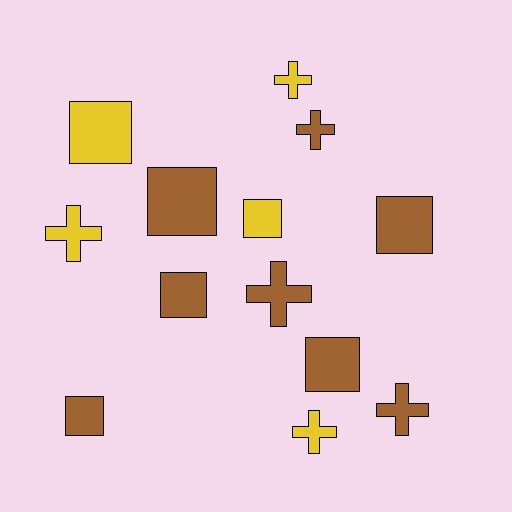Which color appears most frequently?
Brown, with 8 objects.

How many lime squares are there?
There are no lime squares.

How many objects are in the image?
There are 13 objects.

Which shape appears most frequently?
Square, with 7 objects.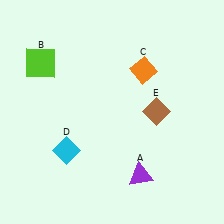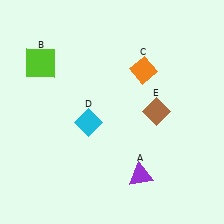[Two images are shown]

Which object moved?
The cyan diamond (D) moved up.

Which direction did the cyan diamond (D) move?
The cyan diamond (D) moved up.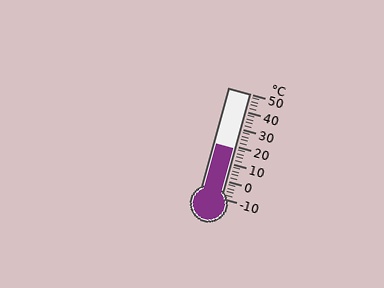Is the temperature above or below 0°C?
The temperature is above 0°C.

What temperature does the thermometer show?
The thermometer shows approximately 18°C.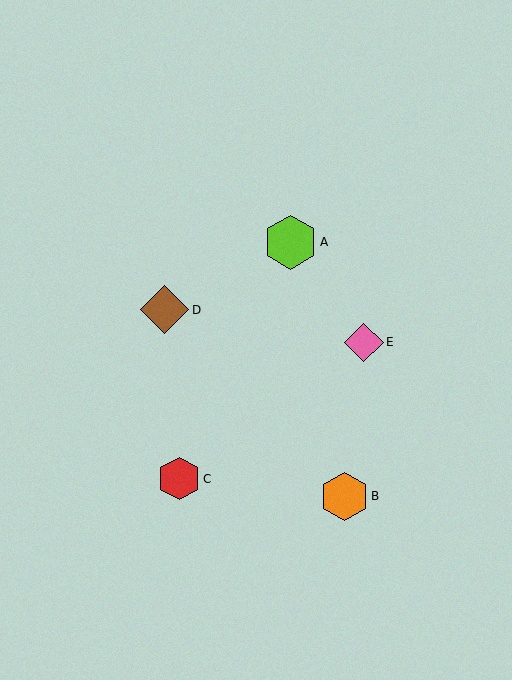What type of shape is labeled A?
Shape A is a lime hexagon.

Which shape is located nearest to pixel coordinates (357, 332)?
The pink diamond (labeled E) at (364, 342) is nearest to that location.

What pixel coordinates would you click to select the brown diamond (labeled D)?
Click at (165, 310) to select the brown diamond D.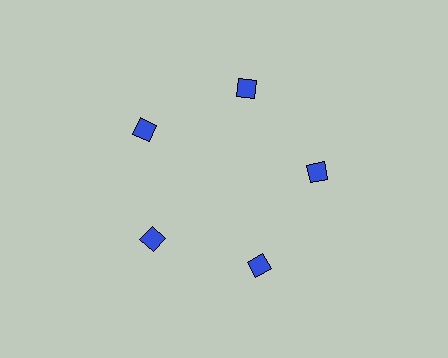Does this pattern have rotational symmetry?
Yes, this pattern has 5-fold rotational symmetry. It looks the same after rotating 72 degrees around the center.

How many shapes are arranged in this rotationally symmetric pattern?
There are 5 shapes, arranged in 5 groups of 1.